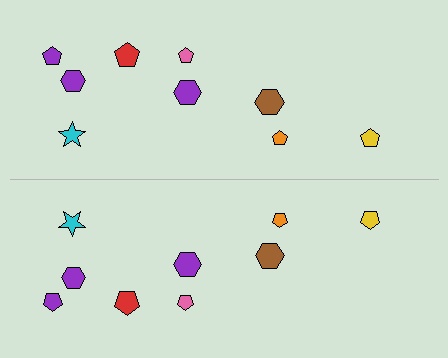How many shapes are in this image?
There are 18 shapes in this image.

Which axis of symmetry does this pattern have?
The pattern has a horizontal axis of symmetry running through the center of the image.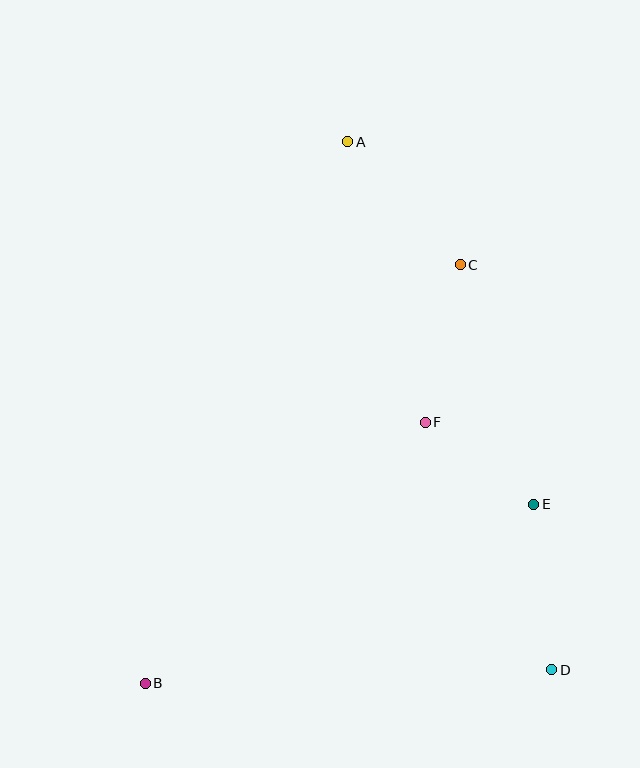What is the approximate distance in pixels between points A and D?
The distance between A and D is approximately 566 pixels.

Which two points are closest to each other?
Points E and F are closest to each other.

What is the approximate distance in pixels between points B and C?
The distance between B and C is approximately 524 pixels.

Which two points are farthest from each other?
Points A and B are farthest from each other.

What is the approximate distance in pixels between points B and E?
The distance between B and E is approximately 427 pixels.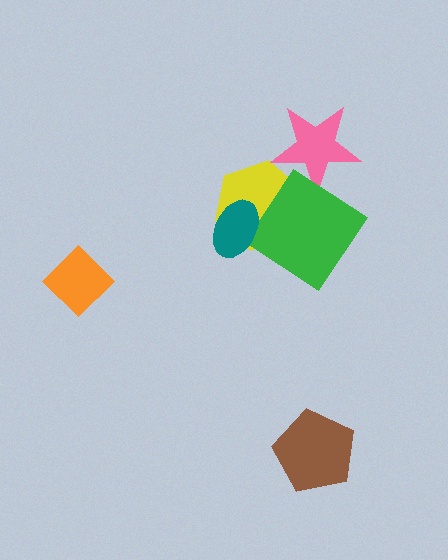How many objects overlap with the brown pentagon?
0 objects overlap with the brown pentagon.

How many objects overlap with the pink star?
1 object overlaps with the pink star.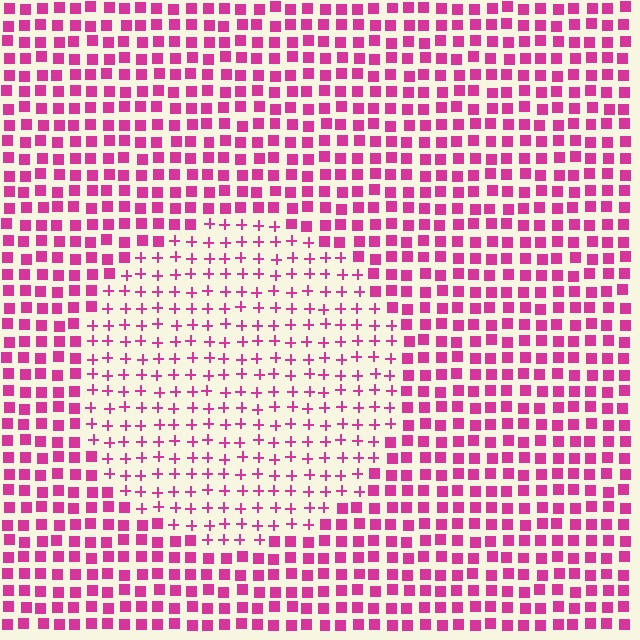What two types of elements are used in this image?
The image uses plus signs inside the circle region and squares outside it.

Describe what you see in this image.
The image is filled with small magenta elements arranged in a uniform grid. A circle-shaped region contains plus signs, while the surrounding area contains squares. The boundary is defined purely by the change in element shape.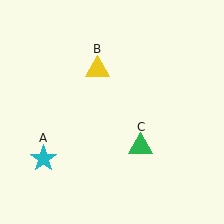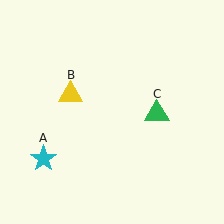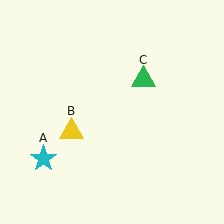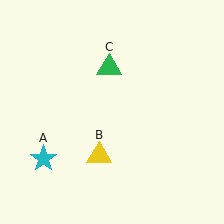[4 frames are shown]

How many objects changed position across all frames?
2 objects changed position: yellow triangle (object B), green triangle (object C).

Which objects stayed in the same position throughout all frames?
Cyan star (object A) remained stationary.